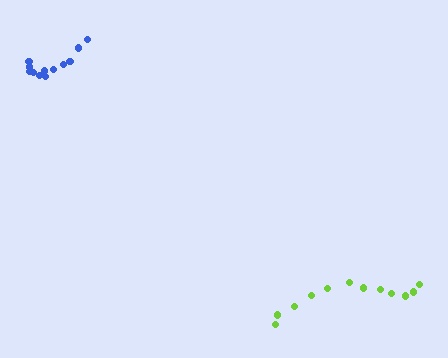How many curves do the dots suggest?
There are 2 distinct paths.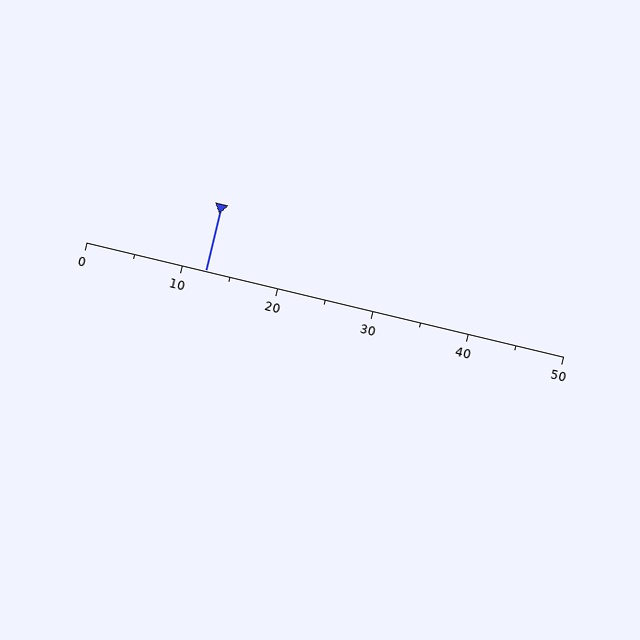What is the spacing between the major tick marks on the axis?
The major ticks are spaced 10 apart.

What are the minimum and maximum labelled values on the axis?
The axis runs from 0 to 50.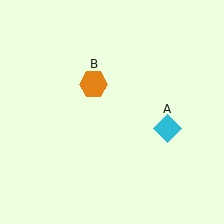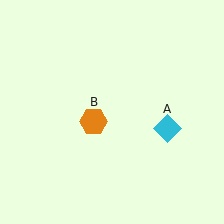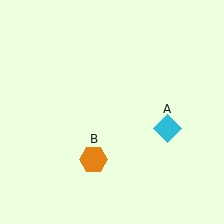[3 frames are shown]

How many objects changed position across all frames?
1 object changed position: orange hexagon (object B).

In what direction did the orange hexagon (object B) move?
The orange hexagon (object B) moved down.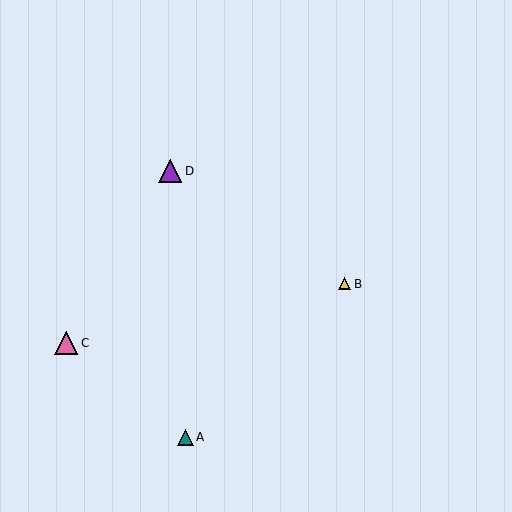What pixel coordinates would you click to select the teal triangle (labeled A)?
Click at (186, 437) to select the teal triangle A.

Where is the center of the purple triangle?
The center of the purple triangle is at (170, 171).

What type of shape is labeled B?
Shape B is a yellow triangle.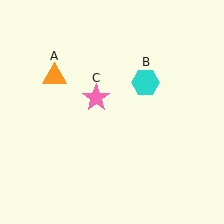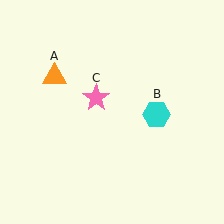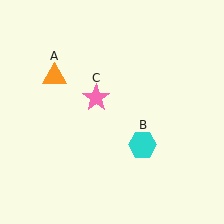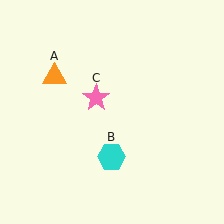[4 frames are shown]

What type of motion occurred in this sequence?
The cyan hexagon (object B) rotated clockwise around the center of the scene.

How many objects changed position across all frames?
1 object changed position: cyan hexagon (object B).